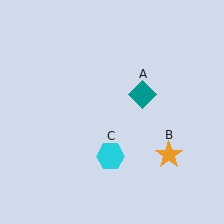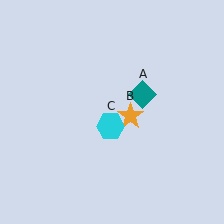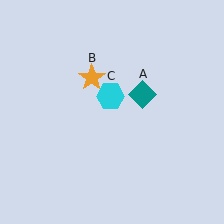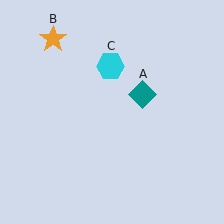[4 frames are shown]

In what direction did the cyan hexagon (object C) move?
The cyan hexagon (object C) moved up.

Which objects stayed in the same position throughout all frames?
Teal diamond (object A) remained stationary.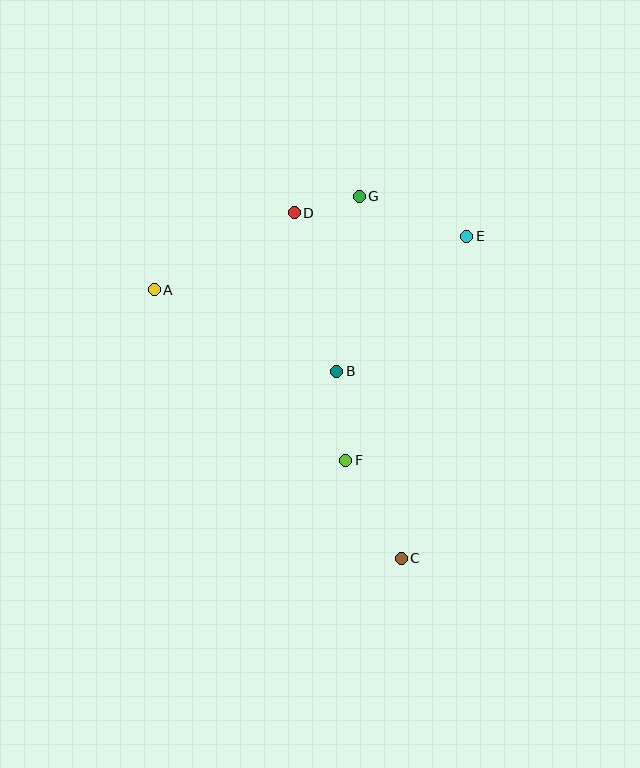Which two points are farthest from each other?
Points A and C are farthest from each other.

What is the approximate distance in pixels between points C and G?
The distance between C and G is approximately 365 pixels.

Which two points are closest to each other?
Points D and G are closest to each other.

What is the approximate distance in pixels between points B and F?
The distance between B and F is approximately 90 pixels.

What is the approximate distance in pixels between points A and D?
The distance between A and D is approximately 159 pixels.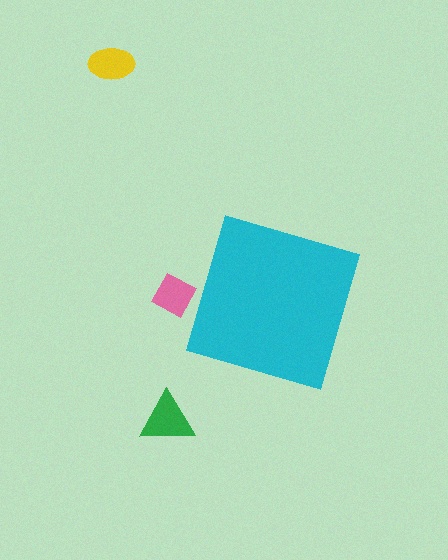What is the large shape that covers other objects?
A cyan diamond.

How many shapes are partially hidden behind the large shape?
1 shape is partially hidden.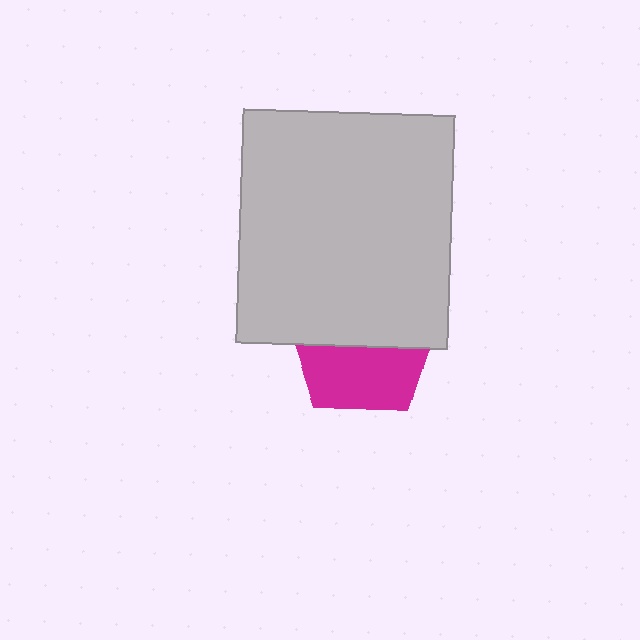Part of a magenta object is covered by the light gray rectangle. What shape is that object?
It is a pentagon.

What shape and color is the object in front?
The object in front is a light gray rectangle.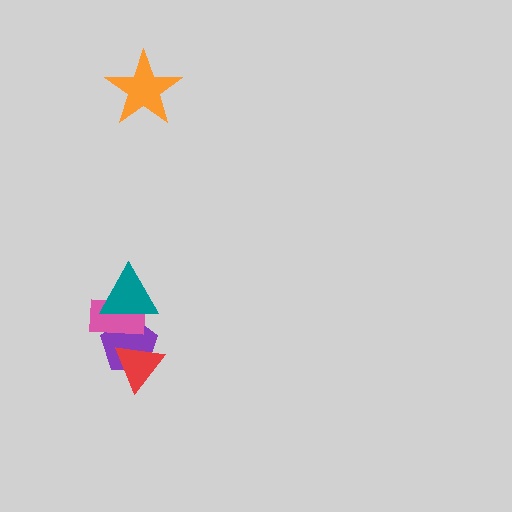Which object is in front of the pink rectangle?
The teal triangle is in front of the pink rectangle.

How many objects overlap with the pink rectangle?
2 objects overlap with the pink rectangle.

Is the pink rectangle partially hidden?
Yes, it is partially covered by another shape.